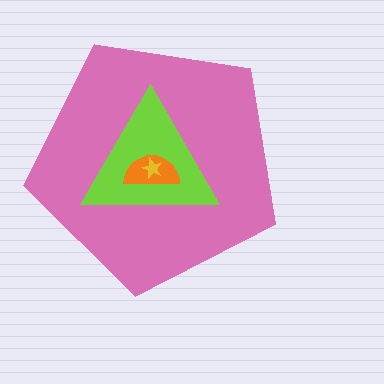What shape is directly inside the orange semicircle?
The yellow star.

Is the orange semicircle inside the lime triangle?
Yes.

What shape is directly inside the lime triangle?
The orange semicircle.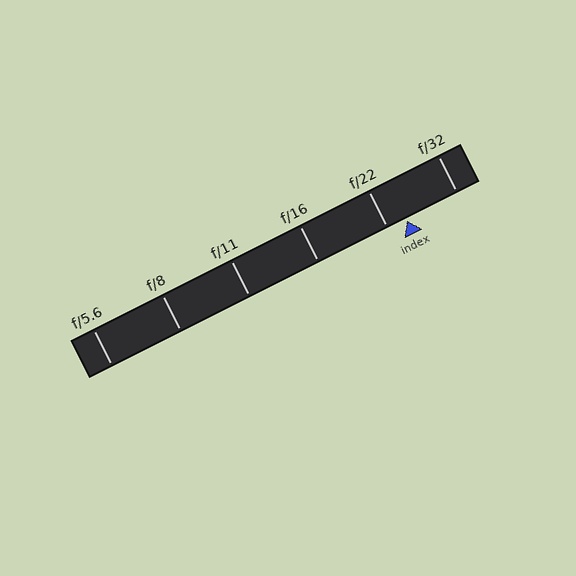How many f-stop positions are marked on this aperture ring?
There are 6 f-stop positions marked.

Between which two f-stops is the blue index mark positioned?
The index mark is between f/22 and f/32.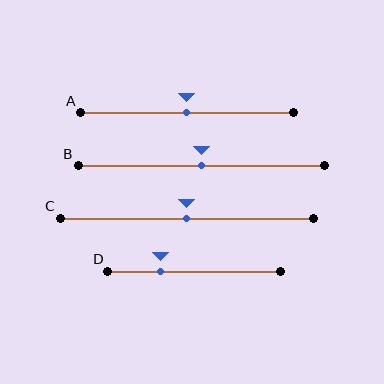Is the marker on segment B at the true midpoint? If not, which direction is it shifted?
Yes, the marker on segment B is at the true midpoint.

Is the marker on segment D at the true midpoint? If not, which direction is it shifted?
No, the marker on segment D is shifted to the left by about 20% of the segment length.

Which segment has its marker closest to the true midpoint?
Segment A has its marker closest to the true midpoint.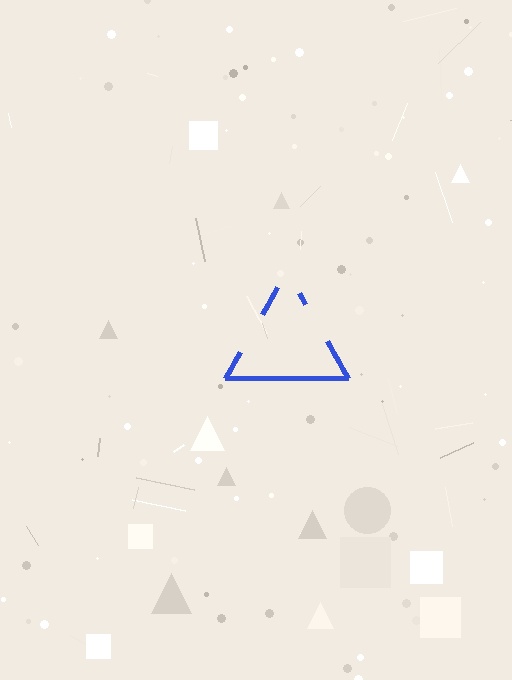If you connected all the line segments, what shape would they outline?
They would outline a triangle.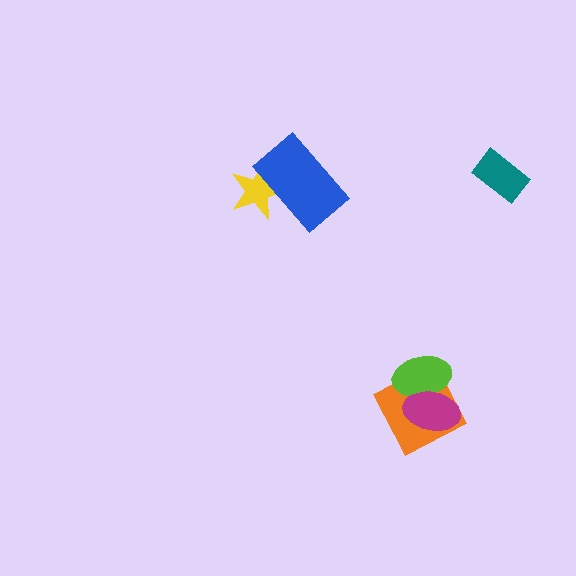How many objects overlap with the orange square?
2 objects overlap with the orange square.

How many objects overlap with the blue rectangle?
1 object overlaps with the blue rectangle.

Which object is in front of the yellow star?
The blue rectangle is in front of the yellow star.